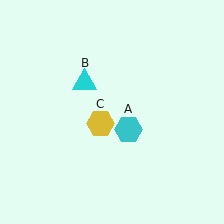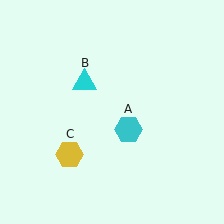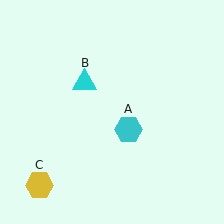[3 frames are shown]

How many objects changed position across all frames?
1 object changed position: yellow hexagon (object C).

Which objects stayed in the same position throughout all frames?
Cyan hexagon (object A) and cyan triangle (object B) remained stationary.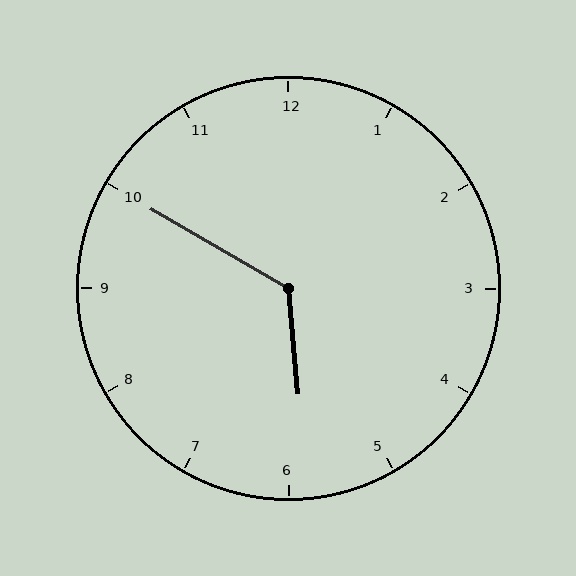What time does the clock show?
5:50.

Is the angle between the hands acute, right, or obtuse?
It is obtuse.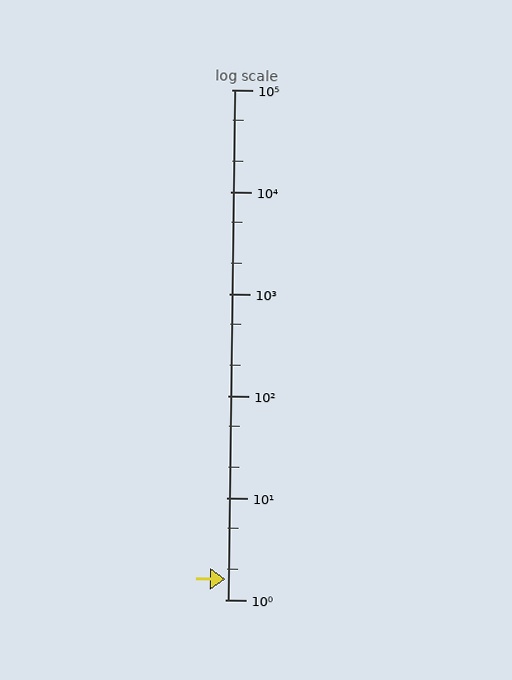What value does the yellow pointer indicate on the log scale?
The pointer indicates approximately 1.6.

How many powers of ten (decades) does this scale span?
The scale spans 5 decades, from 1 to 100000.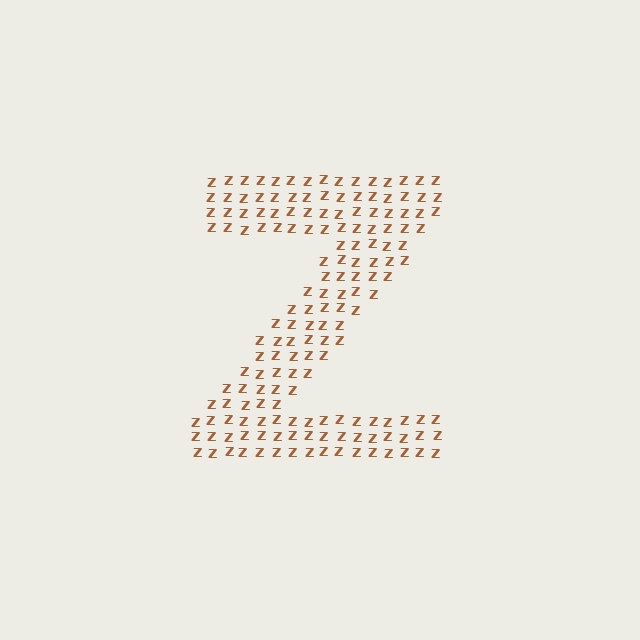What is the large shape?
The large shape is the letter Z.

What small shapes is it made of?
It is made of small letter Z's.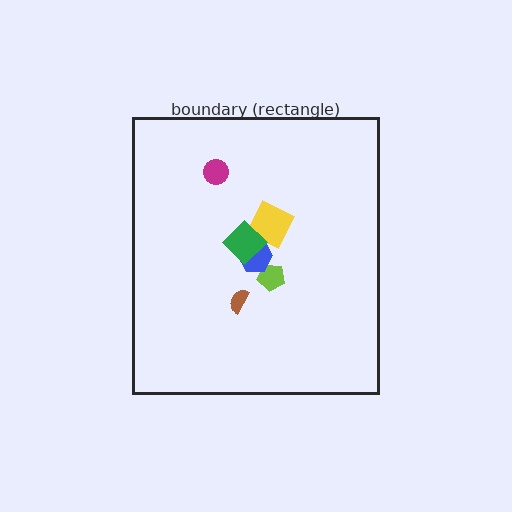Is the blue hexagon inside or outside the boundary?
Inside.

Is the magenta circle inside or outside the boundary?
Inside.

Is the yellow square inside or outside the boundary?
Inside.